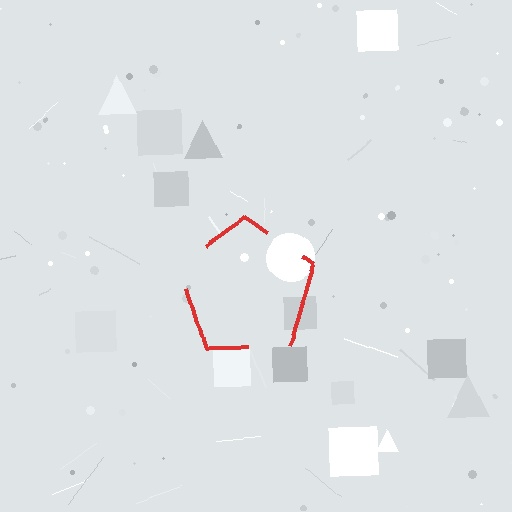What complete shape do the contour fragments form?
The contour fragments form a pentagon.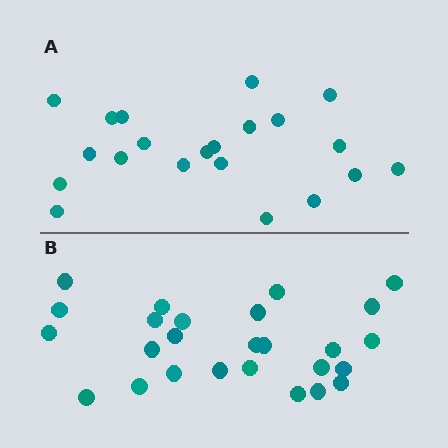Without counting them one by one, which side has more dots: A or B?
Region B (the bottom region) has more dots.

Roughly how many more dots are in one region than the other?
Region B has about 5 more dots than region A.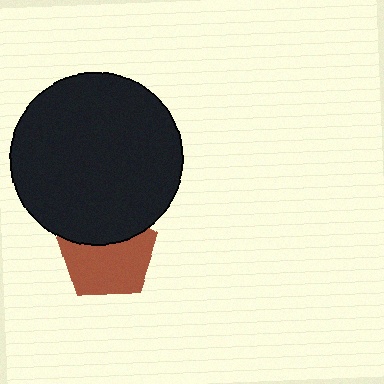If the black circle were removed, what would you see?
You would see the complete brown pentagon.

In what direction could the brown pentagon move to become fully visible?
The brown pentagon could move down. That would shift it out from behind the black circle entirely.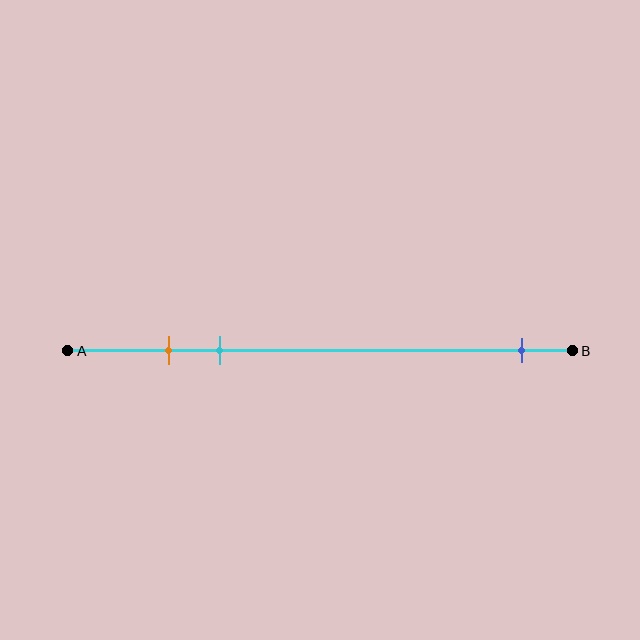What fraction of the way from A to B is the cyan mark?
The cyan mark is approximately 30% (0.3) of the way from A to B.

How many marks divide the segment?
There are 3 marks dividing the segment.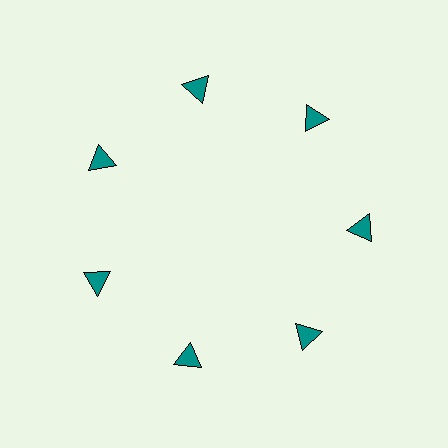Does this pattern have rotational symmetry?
Yes, this pattern has 7-fold rotational symmetry. It looks the same after rotating 51 degrees around the center.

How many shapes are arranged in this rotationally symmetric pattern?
There are 7 shapes, arranged in 7 groups of 1.